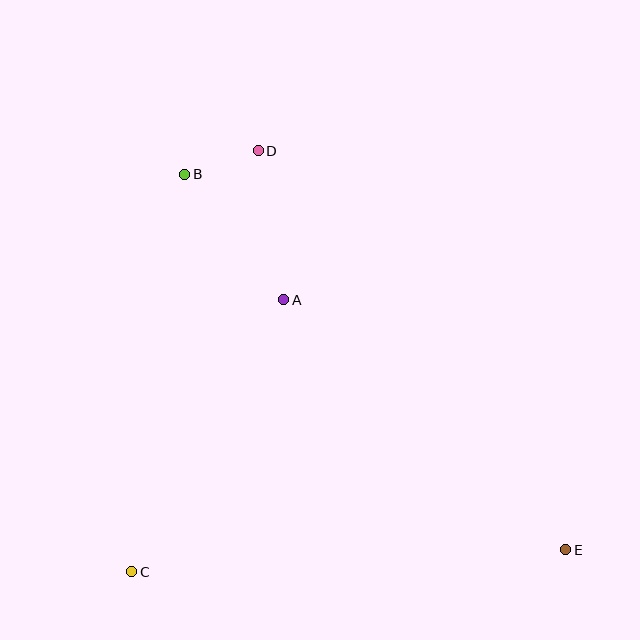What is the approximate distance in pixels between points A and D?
The distance between A and D is approximately 151 pixels.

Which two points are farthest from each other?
Points B and E are farthest from each other.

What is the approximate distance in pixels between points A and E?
The distance between A and E is approximately 377 pixels.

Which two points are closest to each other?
Points B and D are closest to each other.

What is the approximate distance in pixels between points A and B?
The distance between A and B is approximately 160 pixels.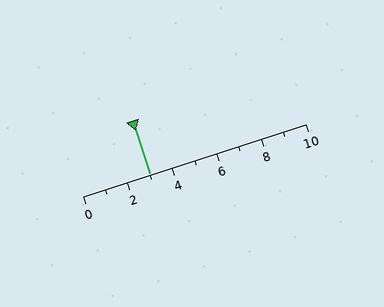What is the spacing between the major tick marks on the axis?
The major ticks are spaced 2 apart.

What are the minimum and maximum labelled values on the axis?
The axis runs from 0 to 10.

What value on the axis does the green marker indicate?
The marker indicates approximately 3.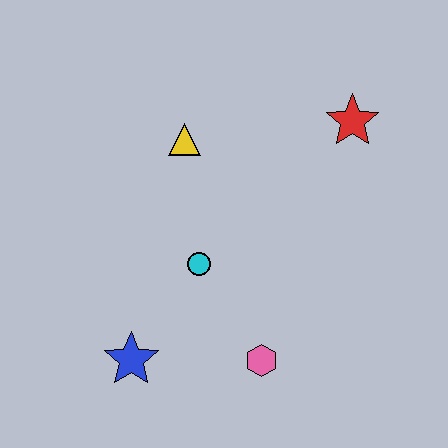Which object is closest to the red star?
The yellow triangle is closest to the red star.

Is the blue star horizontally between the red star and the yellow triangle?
No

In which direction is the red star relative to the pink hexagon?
The red star is above the pink hexagon.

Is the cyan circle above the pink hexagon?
Yes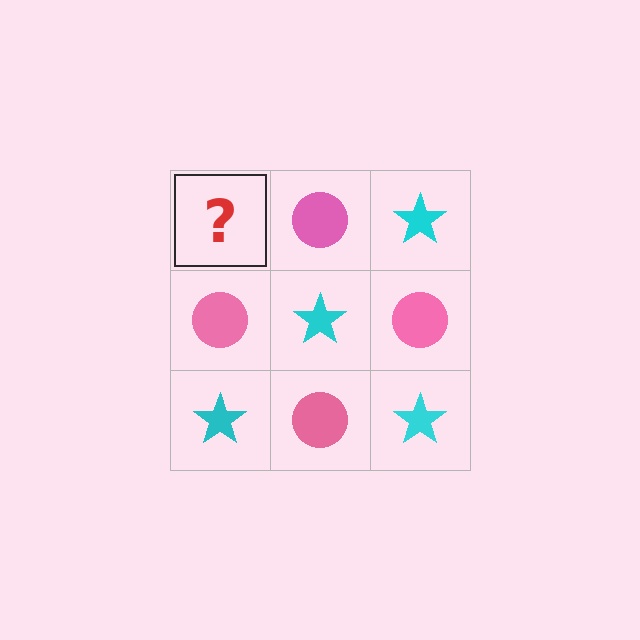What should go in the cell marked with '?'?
The missing cell should contain a cyan star.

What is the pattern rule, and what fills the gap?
The rule is that it alternates cyan star and pink circle in a checkerboard pattern. The gap should be filled with a cyan star.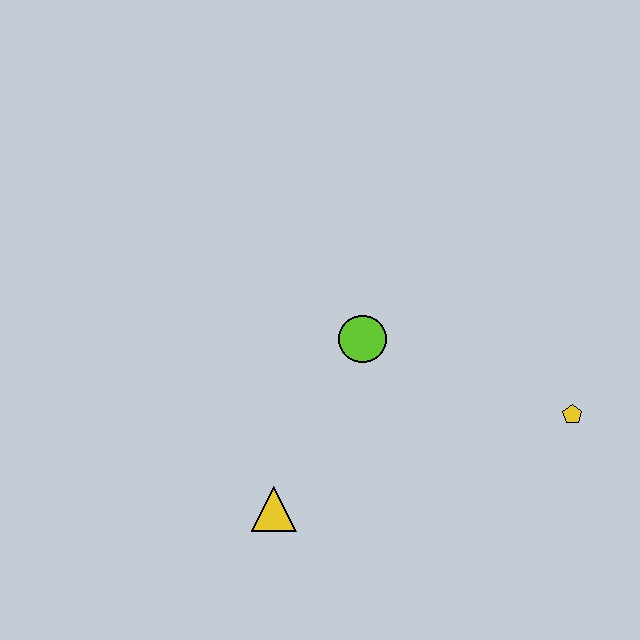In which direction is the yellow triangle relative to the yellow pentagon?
The yellow triangle is to the left of the yellow pentagon.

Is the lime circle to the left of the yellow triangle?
No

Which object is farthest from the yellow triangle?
The yellow pentagon is farthest from the yellow triangle.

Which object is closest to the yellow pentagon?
The lime circle is closest to the yellow pentagon.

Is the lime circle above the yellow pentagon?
Yes